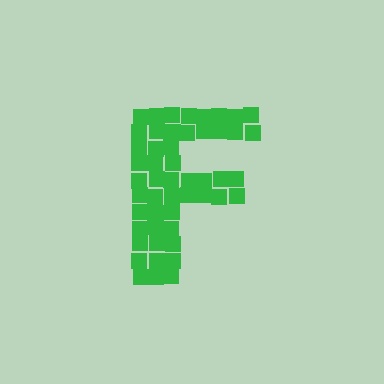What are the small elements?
The small elements are squares.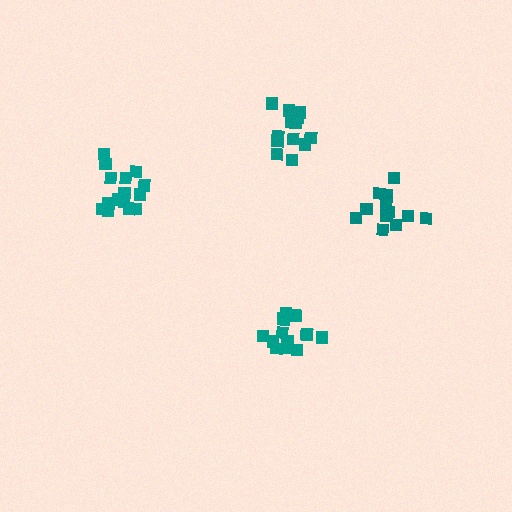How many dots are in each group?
Group 1: 14 dots, Group 2: 14 dots, Group 3: 15 dots, Group 4: 15 dots (58 total).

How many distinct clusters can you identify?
There are 4 distinct clusters.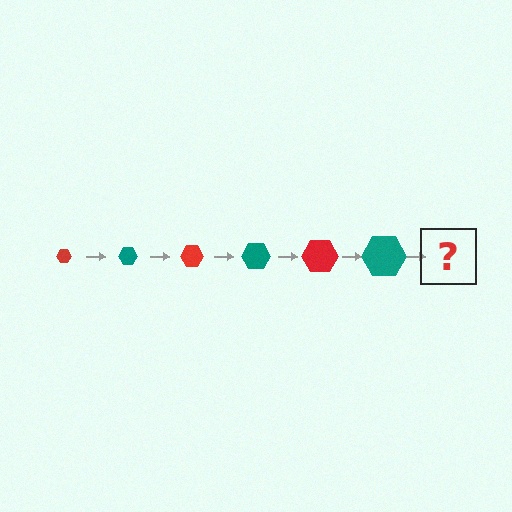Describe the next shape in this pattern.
It should be a red hexagon, larger than the previous one.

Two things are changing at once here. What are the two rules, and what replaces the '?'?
The two rules are that the hexagon grows larger each step and the color cycles through red and teal. The '?' should be a red hexagon, larger than the previous one.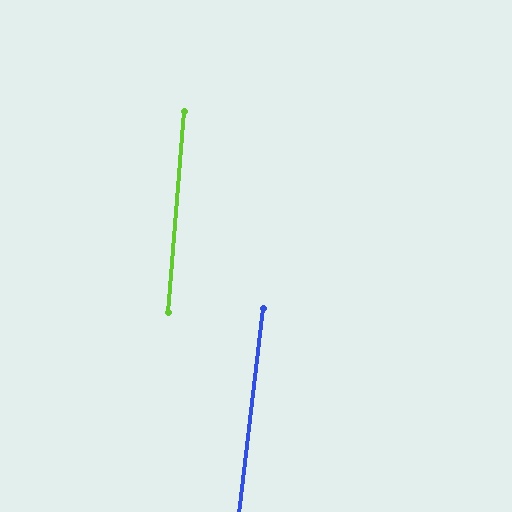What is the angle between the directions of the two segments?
Approximately 2 degrees.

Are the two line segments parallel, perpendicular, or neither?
Parallel — their directions differ by only 2.0°.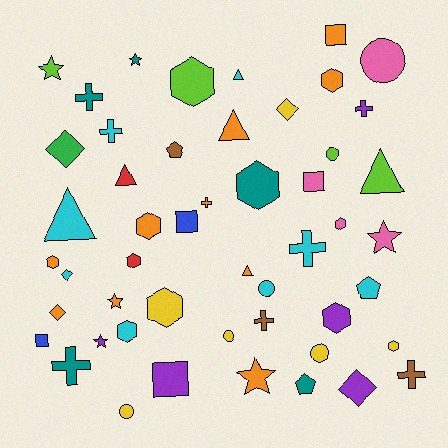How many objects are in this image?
There are 50 objects.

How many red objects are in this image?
There are 2 red objects.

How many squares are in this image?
There are 5 squares.